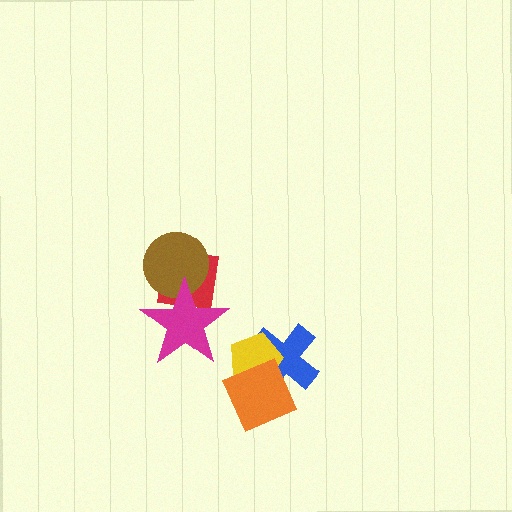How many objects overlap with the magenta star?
2 objects overlap with the magenta star.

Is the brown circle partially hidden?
Yes, it is partially covered by another shape.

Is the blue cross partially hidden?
Yes, it is partially covered by another shape.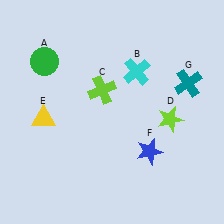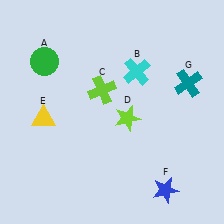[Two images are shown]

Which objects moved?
The objects that moved are: the lime star (D), the blue star (F).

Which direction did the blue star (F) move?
The blue star (F) moved down.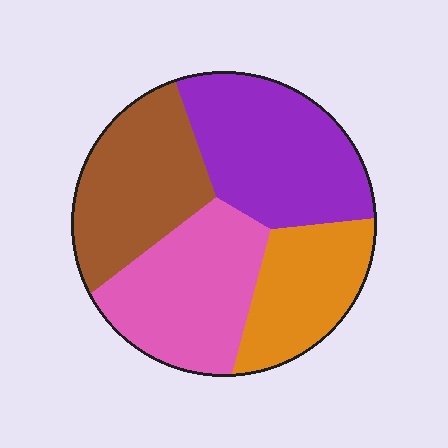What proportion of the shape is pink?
Pink takes up about one quarter (1/4) of the shape.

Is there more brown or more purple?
Purple.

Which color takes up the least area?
Orange, at roughly 20%.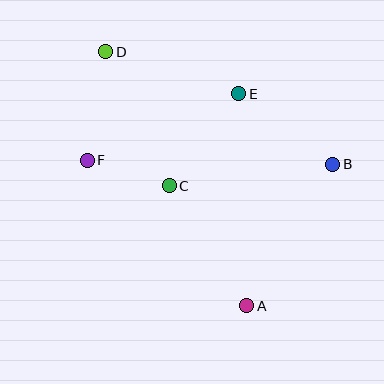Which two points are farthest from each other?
Points A and D are farthest from each other.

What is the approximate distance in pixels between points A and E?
The distance between A and E is approximately 212 pixels.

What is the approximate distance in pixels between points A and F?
The distance between A and F is approximately 216 pixels.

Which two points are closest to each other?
Points C and F are closest to each other.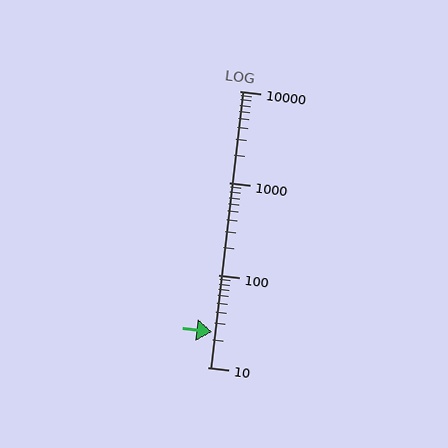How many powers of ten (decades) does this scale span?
The scale spans 3 decades, from 10 to 10000.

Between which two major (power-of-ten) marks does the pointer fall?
The pointer is between 10 and 100.